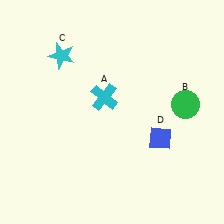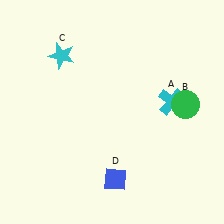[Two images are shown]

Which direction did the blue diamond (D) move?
The blue diamond (D) moved left.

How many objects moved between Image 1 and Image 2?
2 objects moved between the two images.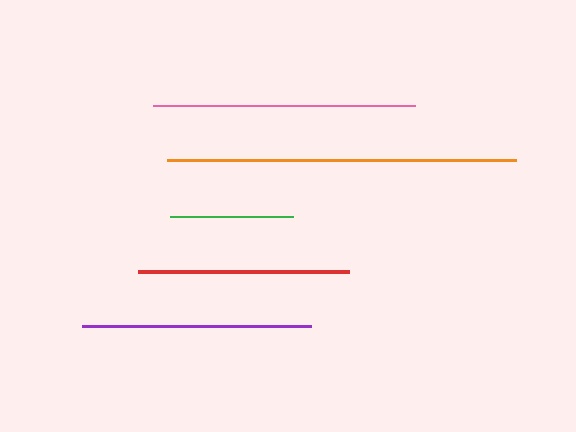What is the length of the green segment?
The green segment is approximately 123 pixels long.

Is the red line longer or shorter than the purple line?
The purple line is longer than the red line.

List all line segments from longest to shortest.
From longest to shortest: orange, pink, purple, red, green.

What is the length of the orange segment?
The orange segment is approximately 349 pixels long.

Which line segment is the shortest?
The green line is the shortest at approximately 123 pixels.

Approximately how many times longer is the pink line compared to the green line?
The pink line is approximately 2.1 times the length of the green line.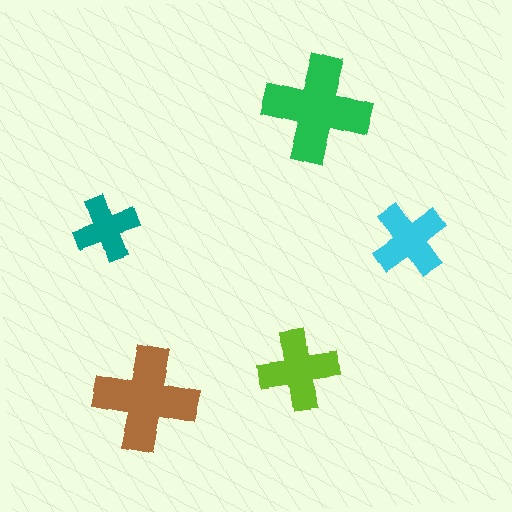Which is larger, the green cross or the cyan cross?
The green one.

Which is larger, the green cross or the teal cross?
The green one.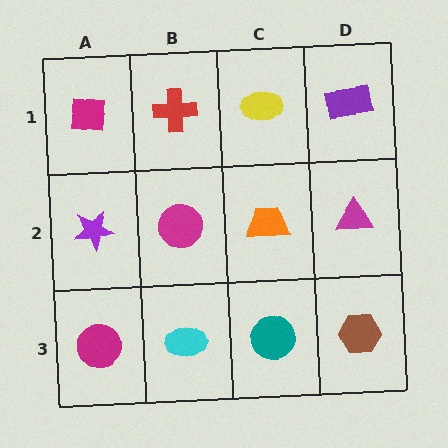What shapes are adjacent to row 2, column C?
A yellow ellipse (row 1, column C), a teal circle (row 3, column C), a magenta circle (row 2, column B), a magenta triangle (row 2, column D).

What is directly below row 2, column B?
A cyan ellipse.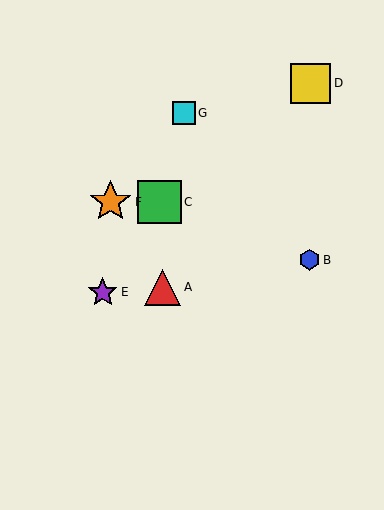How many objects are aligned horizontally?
2 objects (C, F) are aligned horizontally.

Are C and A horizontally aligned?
No, C is at y≈202 and A is at y≈287.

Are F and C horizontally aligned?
Yes, both are at y≈202.